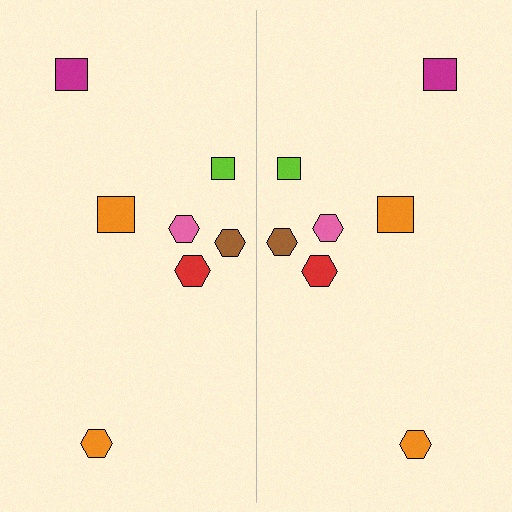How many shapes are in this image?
There are 14 shapes in this image.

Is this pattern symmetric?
Yes, this pattern has bilateral (reflection) symmetry.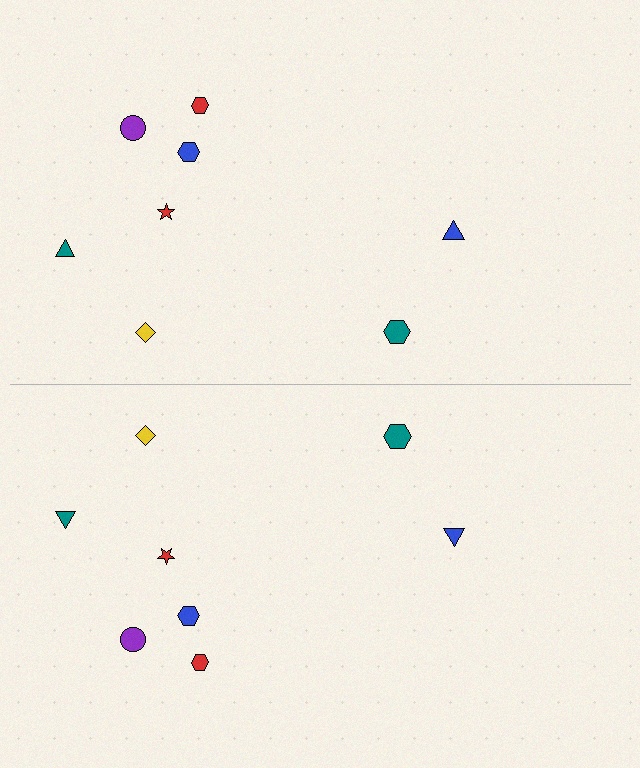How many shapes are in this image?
There are 16 shapes in this image.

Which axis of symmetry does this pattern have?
The pattern has a horizontal axis of symmetry running through the center of the image.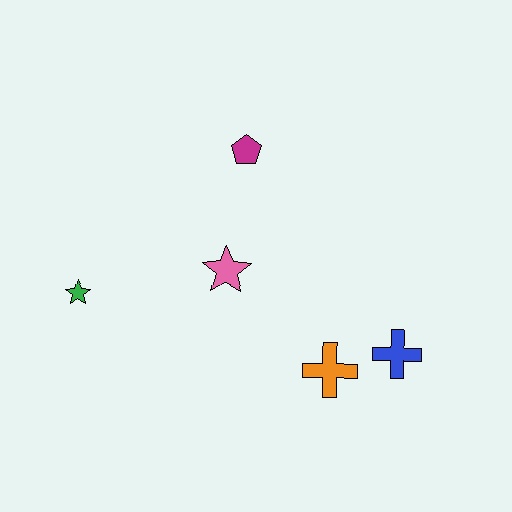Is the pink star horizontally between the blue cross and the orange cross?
No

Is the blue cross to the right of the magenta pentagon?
Yes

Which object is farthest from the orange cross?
The green star is farthest from the orange cross.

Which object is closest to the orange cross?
The blue cross is closest to the orange cross.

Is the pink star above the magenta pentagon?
No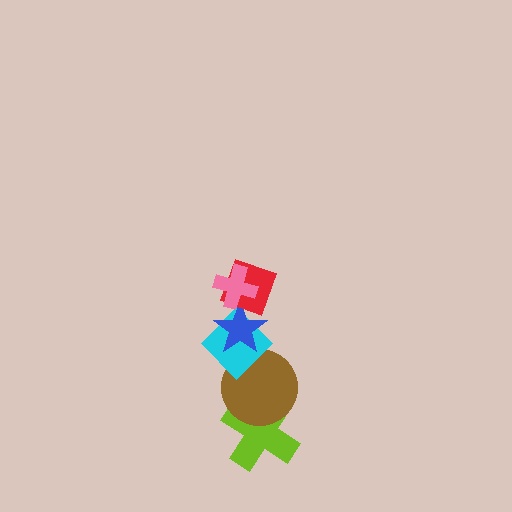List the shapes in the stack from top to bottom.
From top to bottom: the pink cross, the red diamond, the blue star, the cyan diamond, the brown circle, the lime cross.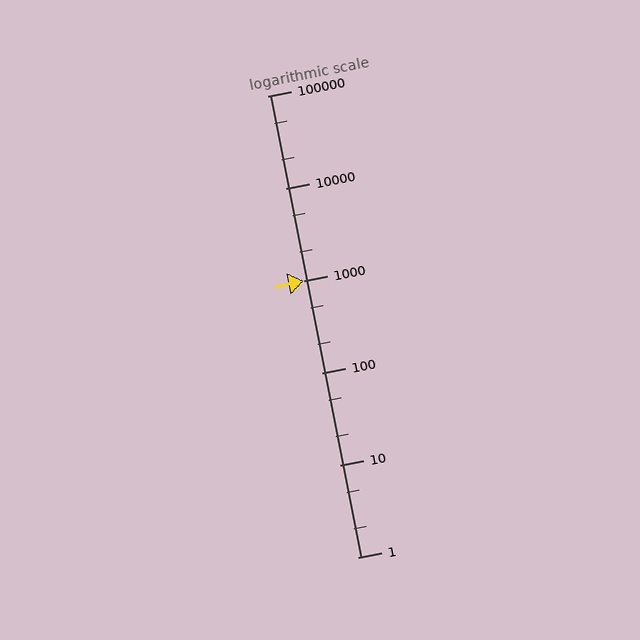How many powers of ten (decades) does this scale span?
The scale spans 5 decades, from 1 to 100000.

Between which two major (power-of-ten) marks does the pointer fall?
The pointer is between 1000 and 10000.